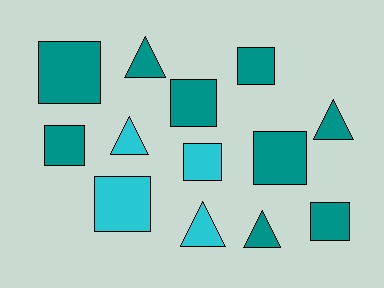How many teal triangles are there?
There are 3 teal triangles.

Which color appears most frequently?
Teal, with 9 objects.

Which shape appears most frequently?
Square, with 8 objects.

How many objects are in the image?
There are 13 objects.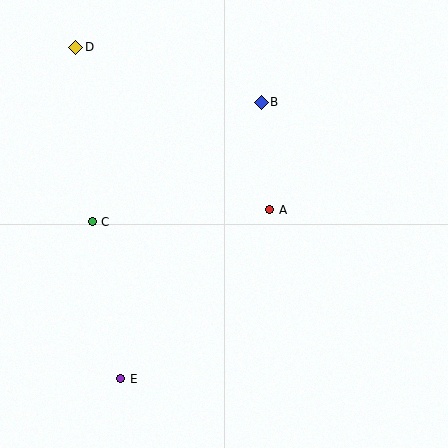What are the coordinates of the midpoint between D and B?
The midpoint between D and B is at (168, 75).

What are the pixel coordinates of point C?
Point C is at (92, 222).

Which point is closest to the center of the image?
Point A at (270, 210) is closest to the center.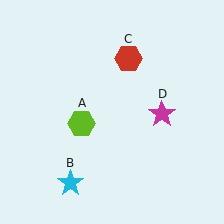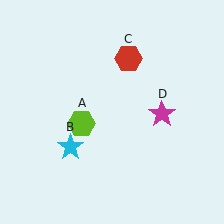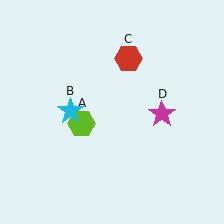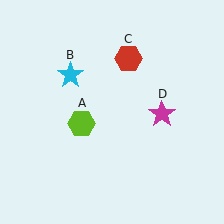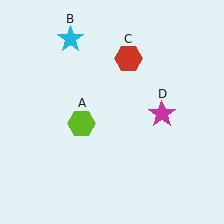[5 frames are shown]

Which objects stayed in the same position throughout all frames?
Lime hexagon (object A) and red hexagon (object C) and magenta star (object D) remained stationary.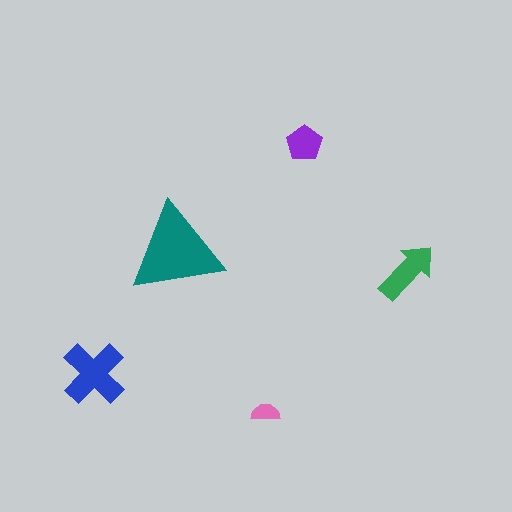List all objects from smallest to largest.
The pink semicircle, the purple pentagon, the green arrow, the blue cross, the teal triangle.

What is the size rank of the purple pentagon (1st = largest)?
4th.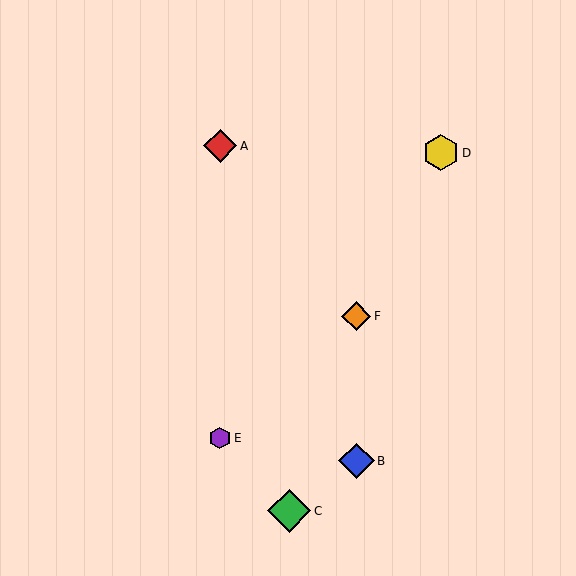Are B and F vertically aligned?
Yes, both are at x≈356.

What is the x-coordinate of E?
Object E is at x≈220.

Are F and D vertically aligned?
No, F is at x≈356 and D is at x≈441.